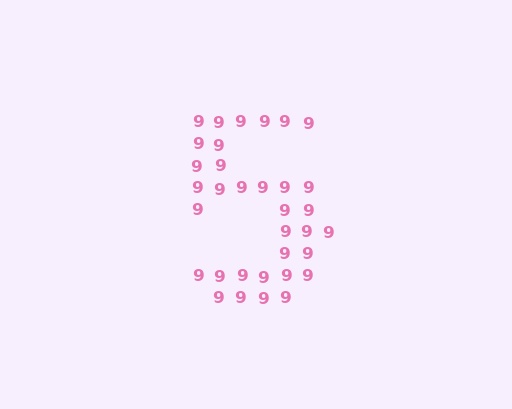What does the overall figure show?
The overall figure shows the digit 5.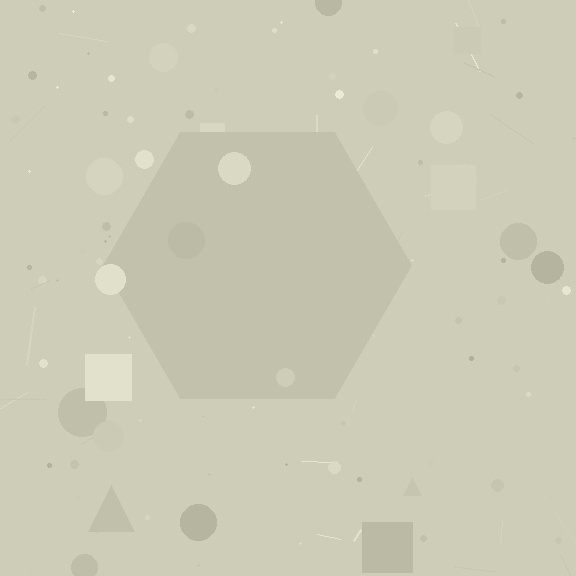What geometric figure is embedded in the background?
A hexagon is embedded in the background.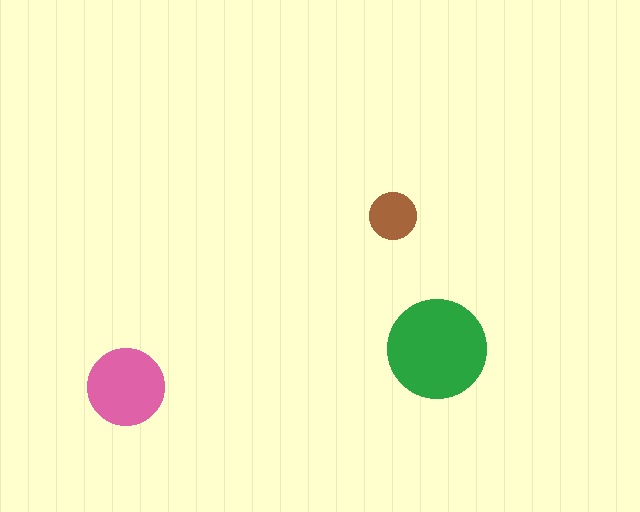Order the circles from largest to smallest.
the green one, the pink one, the brown one.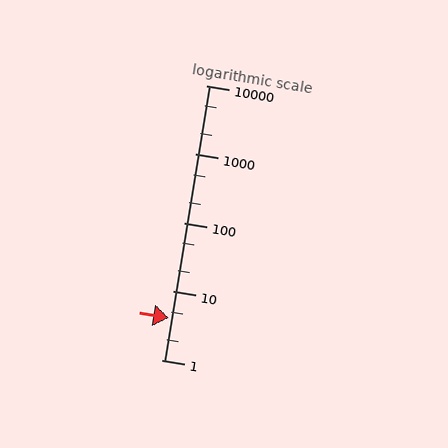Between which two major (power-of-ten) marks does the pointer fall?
The pointer is between 1 and 10.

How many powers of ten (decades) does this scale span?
The scale spans 4 decades, from 1 to 10000.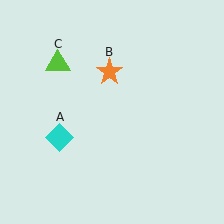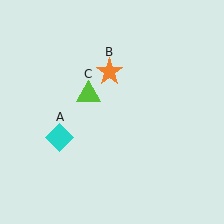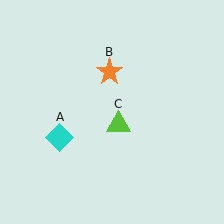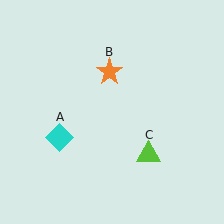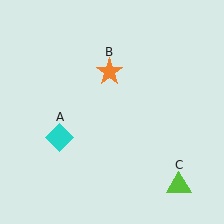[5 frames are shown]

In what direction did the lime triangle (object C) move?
The lime triangle (object C) moved down and to the right.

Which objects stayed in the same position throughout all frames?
Cyan diamond (object A) and orange star (object B) remained stationary.